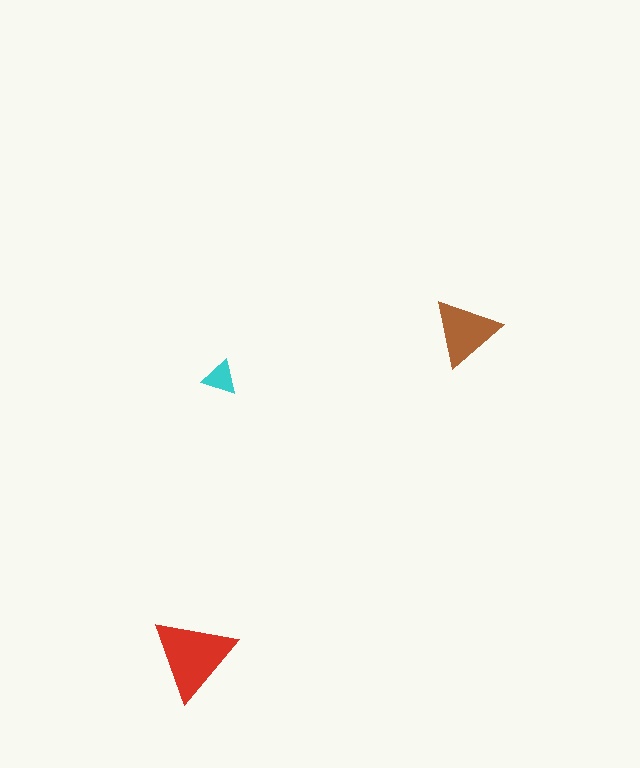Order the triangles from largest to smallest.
the red one, the brown one, the cyan one.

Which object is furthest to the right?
The brown triangle is rightmost.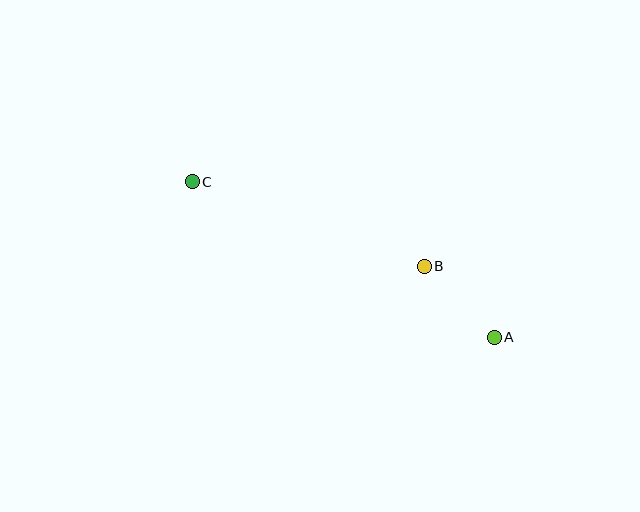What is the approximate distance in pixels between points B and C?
The distance between B and C is approximately 247 pixels.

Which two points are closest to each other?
Points A and B are closest to each other.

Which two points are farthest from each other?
Points A and C are farthest from each other.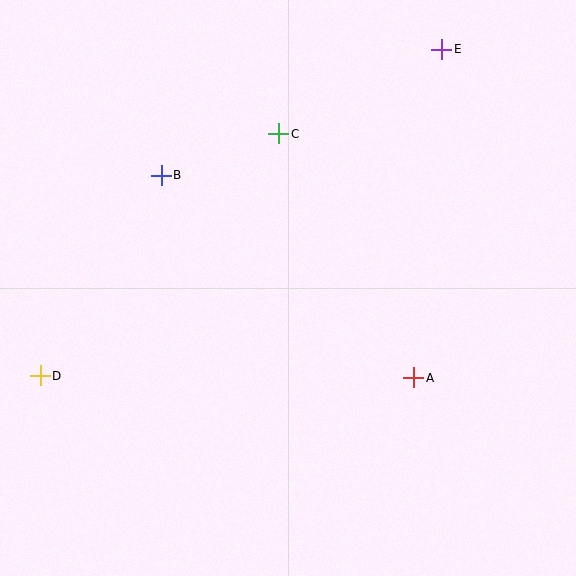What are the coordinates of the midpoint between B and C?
The midpoint between B and C is at (220, 155).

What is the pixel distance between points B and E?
The distance between B and E is 307 pixels.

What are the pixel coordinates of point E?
Point E is at (442, 49).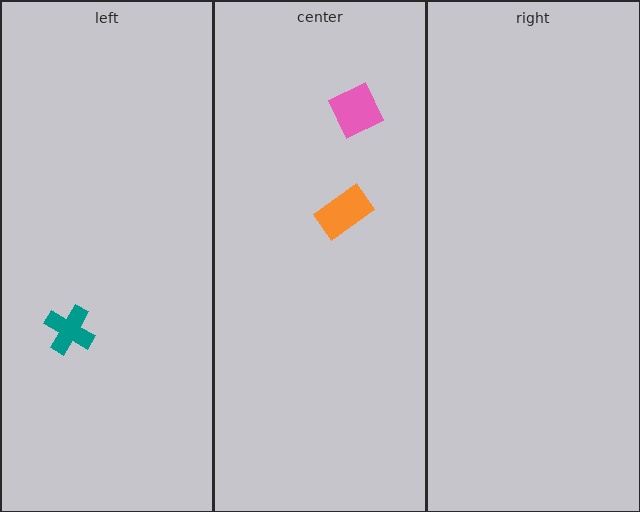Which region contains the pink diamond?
The center region.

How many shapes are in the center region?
2.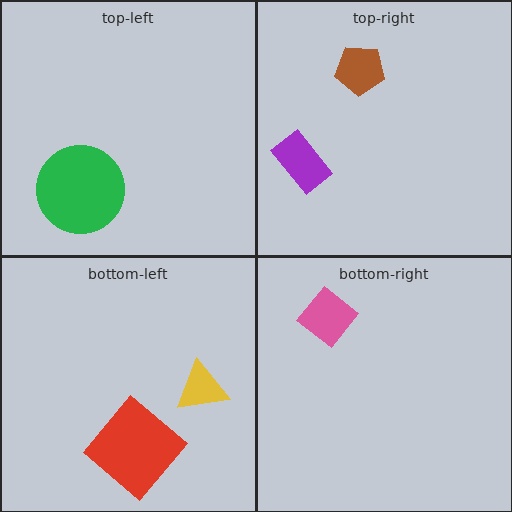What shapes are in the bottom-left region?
The red diamond, the yellow triangle.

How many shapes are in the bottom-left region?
2.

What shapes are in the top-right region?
The brown pentagon, the purple rectangle.